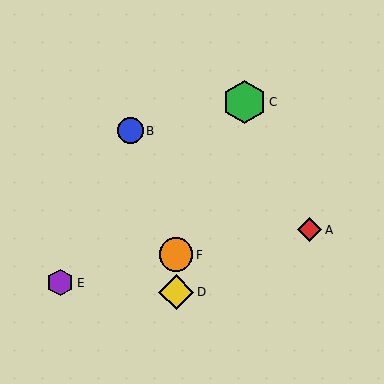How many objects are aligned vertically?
2 objects (D, F) are aligned vertically.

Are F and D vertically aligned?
Yes, both are at x≈176.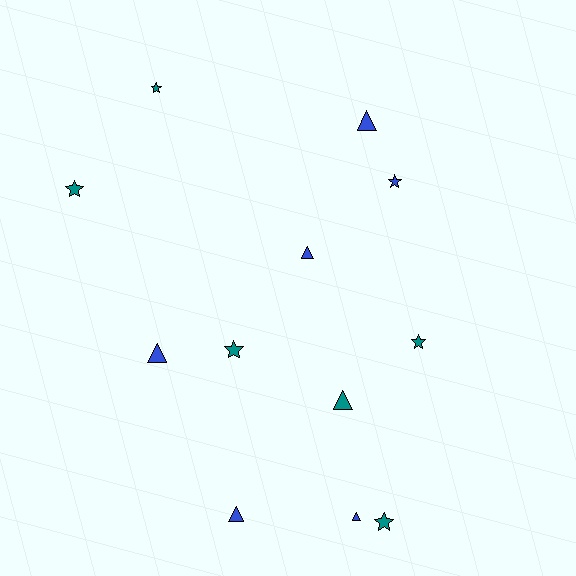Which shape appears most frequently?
Triangle, with 6 objects.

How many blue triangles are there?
There are 5 blue triangles.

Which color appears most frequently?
Teal, with 6 objects.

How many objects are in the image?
There are 12 objects.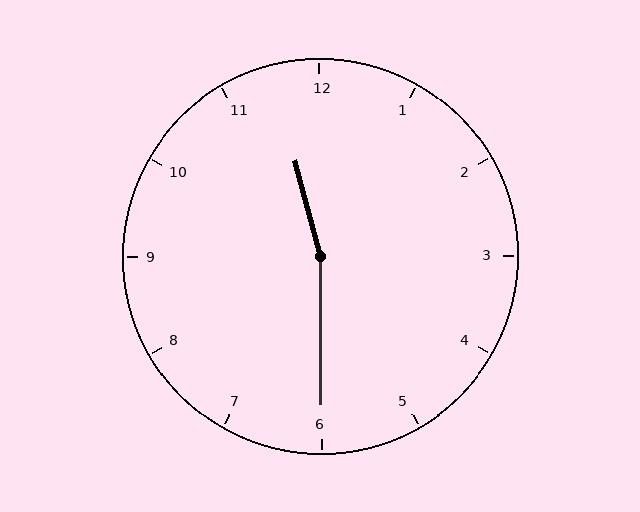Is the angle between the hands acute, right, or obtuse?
It is obtuse.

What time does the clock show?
11:30.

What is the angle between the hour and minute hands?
Approximately 165 degrees.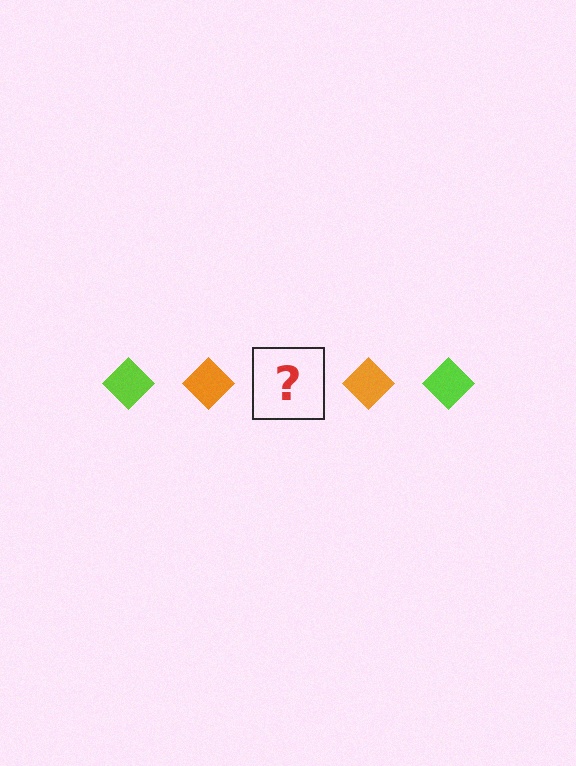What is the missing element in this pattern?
The missing element is a lime diamond.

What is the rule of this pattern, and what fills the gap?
The rule is that the pattern cycles through lime, orange diamonds. The gap should be filled with a lime diamond.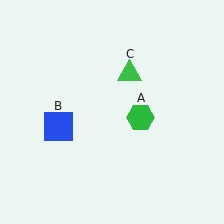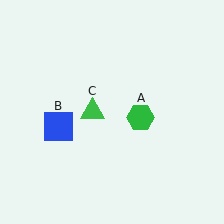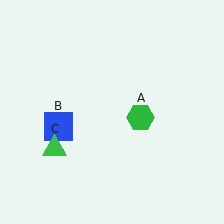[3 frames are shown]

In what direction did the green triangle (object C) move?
The green triangle (object C) moved down and to the left.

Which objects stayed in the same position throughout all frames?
Green hexagon (object A) and blue square (object B) remained stationary.